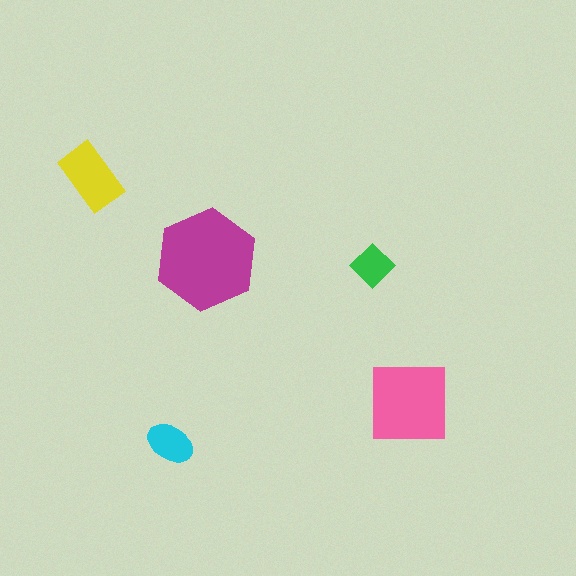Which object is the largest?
The magenta hexagon.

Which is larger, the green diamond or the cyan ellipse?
The cyan ellipse.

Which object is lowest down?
The cyan ellipse is bottommost.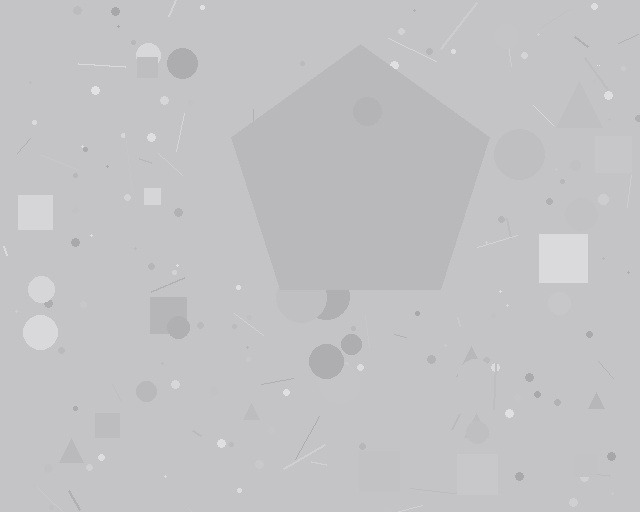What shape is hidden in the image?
A pentagon is hidden in the image.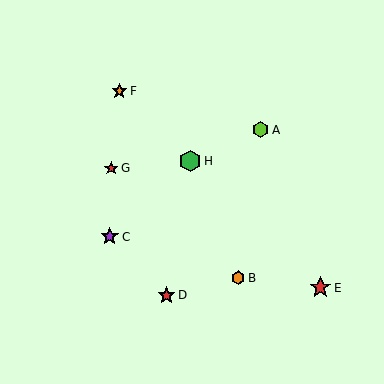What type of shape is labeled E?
Shape E is a red star.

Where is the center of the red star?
The center of the red star is at (320, 288).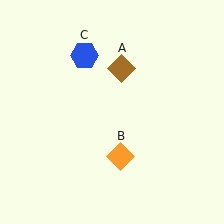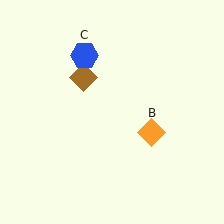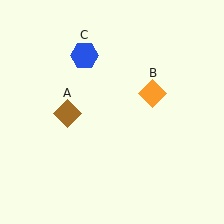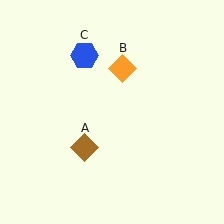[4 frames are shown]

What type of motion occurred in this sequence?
The brown diamond (object A), orange diamond (object B) rotated counterclockwise around the center of the scene.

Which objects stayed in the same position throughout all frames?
Blue hexagon (object C) remained stationary.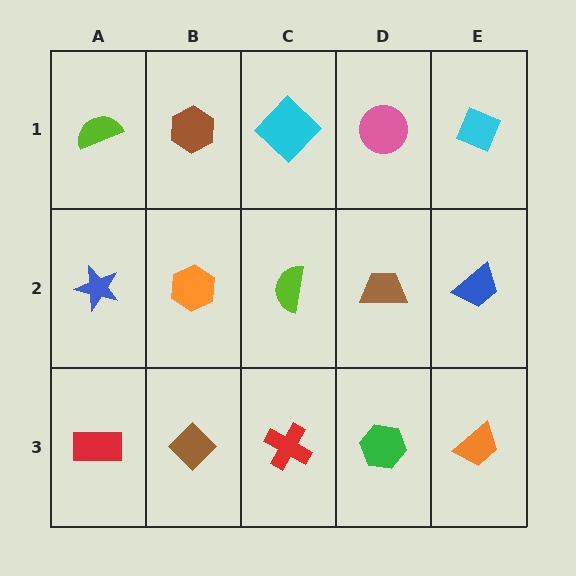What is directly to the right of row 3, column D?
An orange trapezoid.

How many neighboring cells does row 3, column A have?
2.